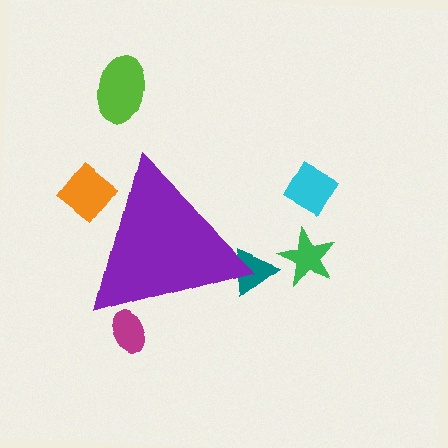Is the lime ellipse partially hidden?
No, the lime ellipse is fully visible.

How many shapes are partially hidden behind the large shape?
3 shapes are partially hidden.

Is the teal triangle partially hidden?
Yes, the teal triangle is partially hidden behind the purple triangle.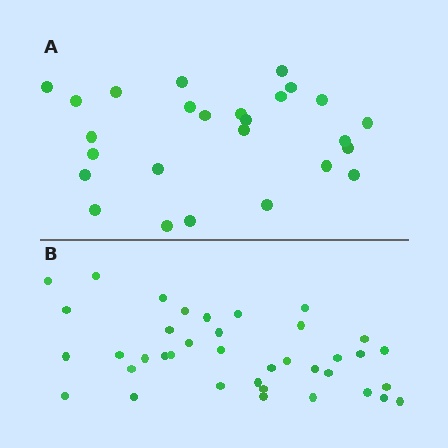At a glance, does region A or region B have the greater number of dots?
Region B (the bottom region) has more dots.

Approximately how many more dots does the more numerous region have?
Region B has roughly 12 or so more dots than region A.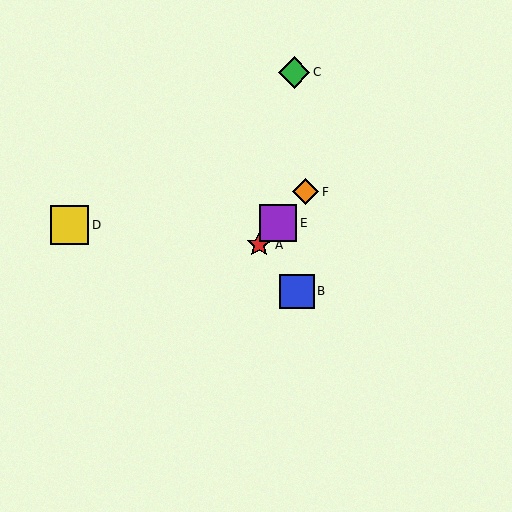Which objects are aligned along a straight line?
Objects A, E, F are aligned along a straight line.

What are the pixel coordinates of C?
Object C is at (294, 72).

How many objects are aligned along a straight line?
3 objects (A, E, F) are aligned along a straight line.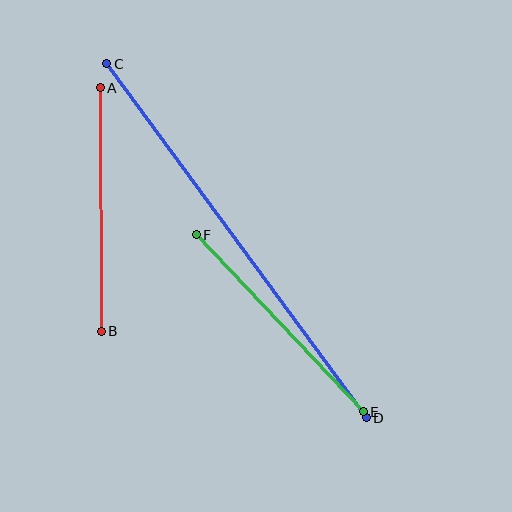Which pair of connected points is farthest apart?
Points C and D are farthest apart.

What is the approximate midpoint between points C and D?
The midpoint is at approximately (237, 241) pixels.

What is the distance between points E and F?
The distance is approximately 243 pixels.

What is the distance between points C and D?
The distance is approximately 439 pixels.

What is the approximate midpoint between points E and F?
The midpoint is at approximately (280, 323) pixels.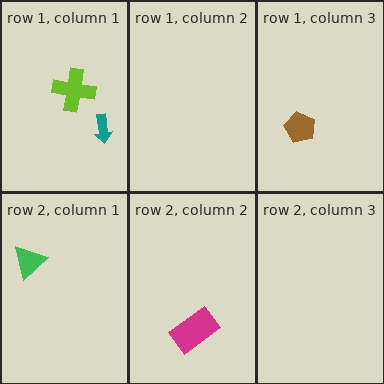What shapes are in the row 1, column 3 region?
The brown pentagon.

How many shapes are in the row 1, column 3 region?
1.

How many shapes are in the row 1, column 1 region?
2.